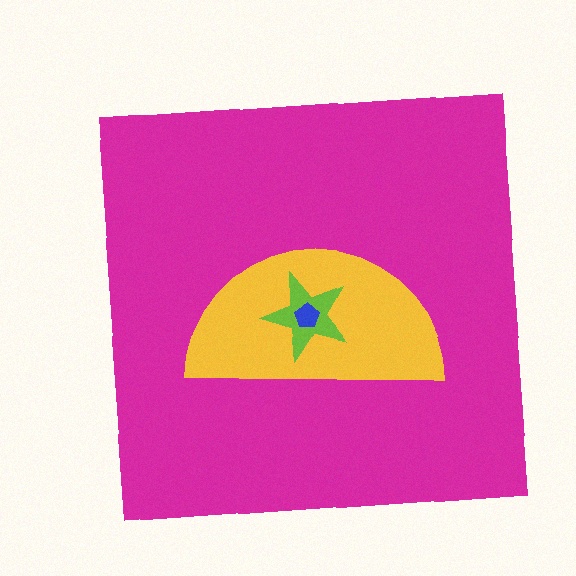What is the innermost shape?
The blue pentagon.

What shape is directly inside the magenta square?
The yellow semicircle.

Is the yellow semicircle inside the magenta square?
Yes.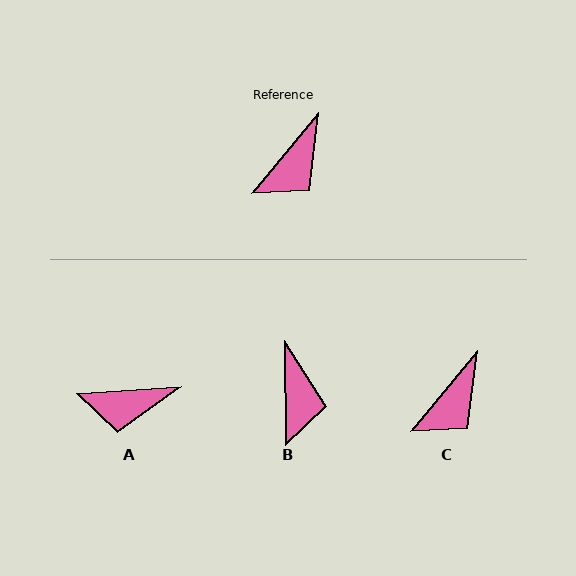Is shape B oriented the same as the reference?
No, it is off by about 40 degrees.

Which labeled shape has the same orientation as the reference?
C.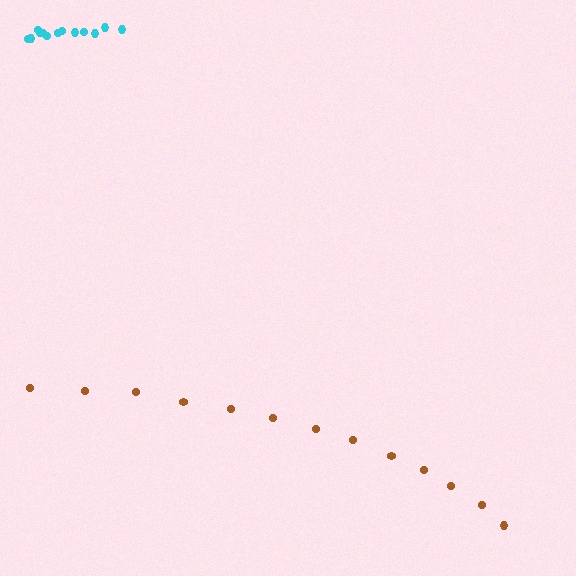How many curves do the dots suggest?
There are 2 distinct paths.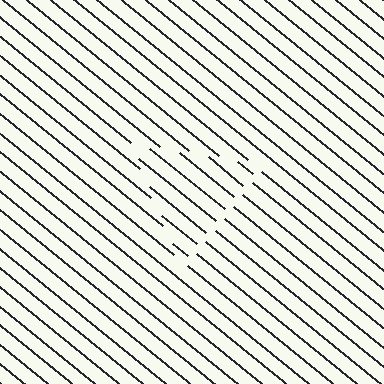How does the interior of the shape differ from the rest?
The interior of the shape contains the same grating, shifted by half a period — the contour is defined by the phase discontinuity where line-ends from the inner and outer gratings abut.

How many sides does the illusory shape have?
3 sides — the line-ends trace a triangle.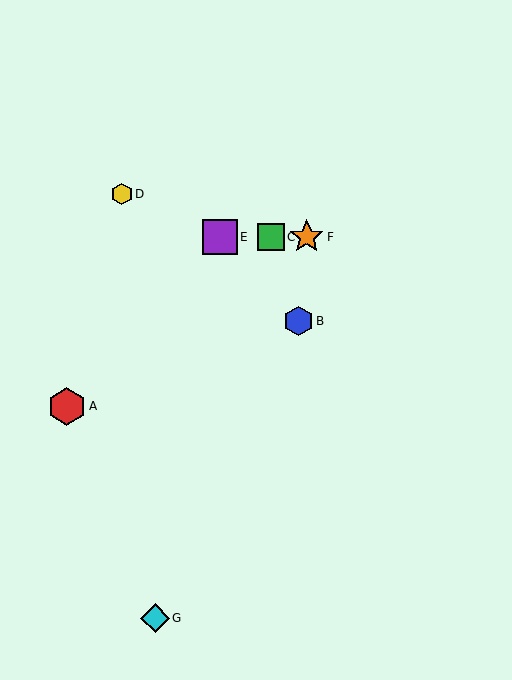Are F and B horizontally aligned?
No, F is at y≈237 and B is at y≈321.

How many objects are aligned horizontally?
3 objects (C, E, F) are aligned horizontally.